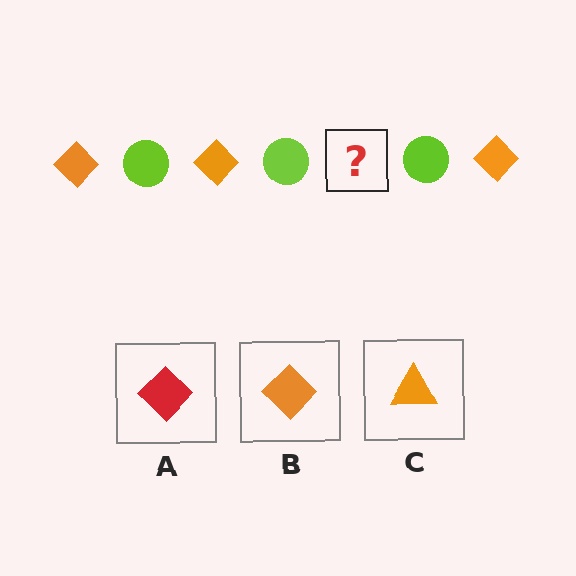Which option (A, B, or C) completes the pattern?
B.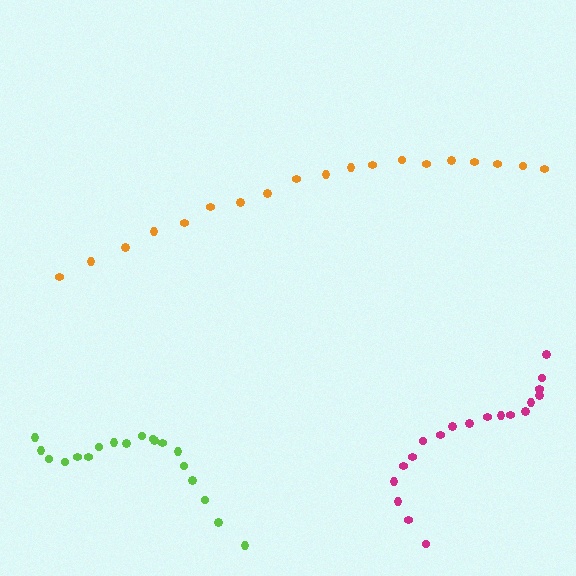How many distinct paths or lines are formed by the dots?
There are 3 distinct paths.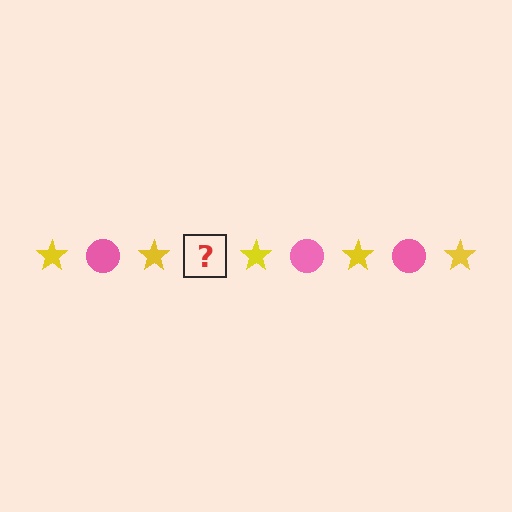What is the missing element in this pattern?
The missing element is a pink circle.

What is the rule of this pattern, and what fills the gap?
The rule is that the pattern alternates between yellow star and pink circle. The gap should be filled with a pink circle.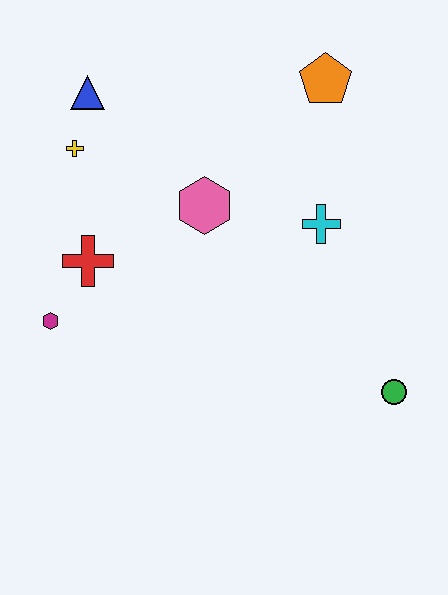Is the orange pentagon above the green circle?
Yes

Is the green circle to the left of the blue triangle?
No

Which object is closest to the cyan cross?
The pink hexagon is closest to the cyan cross.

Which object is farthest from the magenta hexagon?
The orange pentagon is farthest from the magenta hexagon.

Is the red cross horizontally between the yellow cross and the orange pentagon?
Yes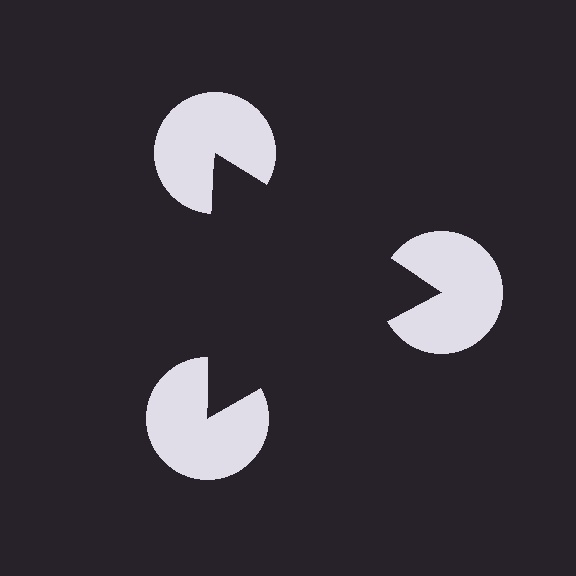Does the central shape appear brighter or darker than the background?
It typically appears slightly darker than the background, even though no actual brightness change is drawn.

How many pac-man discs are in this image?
There are 3 — one at each vertex of the illusory triangle.